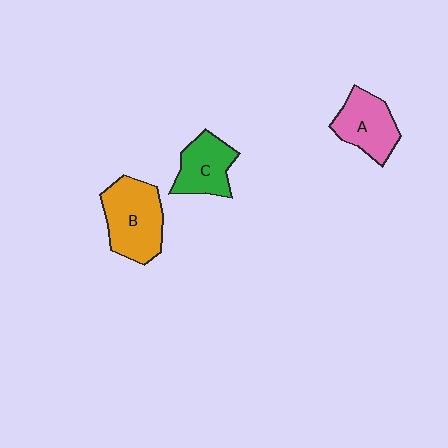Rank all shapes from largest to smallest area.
From largest to smallest: B (orange), A (pink), C (green).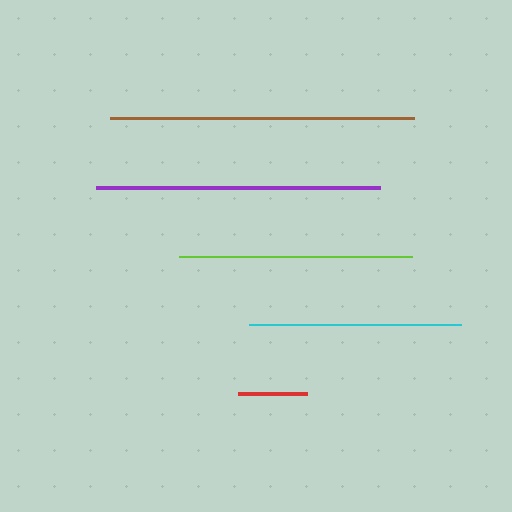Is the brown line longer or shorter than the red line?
The brown line is longer than the red line.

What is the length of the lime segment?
The lime segment is approximately 232 pixels long.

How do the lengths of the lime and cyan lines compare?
The lime and cyan lines are approximately the same length.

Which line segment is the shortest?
The red line is the shortest at approximately 70 pixels.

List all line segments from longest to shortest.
From longest to shortest: brown, purple, lime, cyan, red.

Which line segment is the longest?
The brown line is the longest at approximately 304 pixels.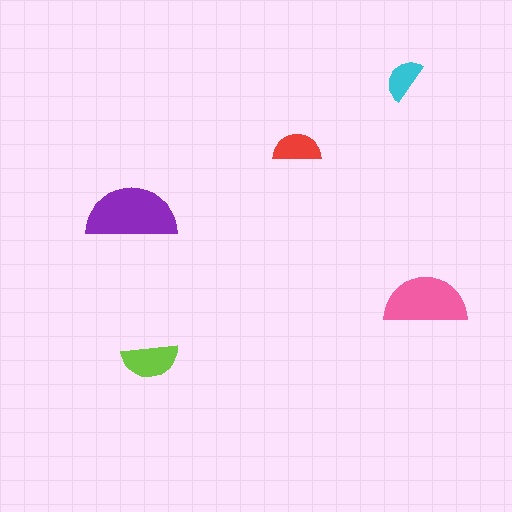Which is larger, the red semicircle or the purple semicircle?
The purple one.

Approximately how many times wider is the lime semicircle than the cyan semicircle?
About 1.5 times wider.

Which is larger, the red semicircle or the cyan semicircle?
The red one.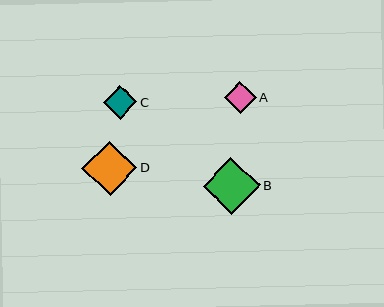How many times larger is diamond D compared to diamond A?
Diamond D is approximately 1.7 times the size of diamond A.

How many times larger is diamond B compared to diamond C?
Diamond B is approximately 1.7 times the size of diamond C.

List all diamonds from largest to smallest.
From largest to smallest: B, D, C, A.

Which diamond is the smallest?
Diamond A is the smallest with a size of approximately 32 pixels.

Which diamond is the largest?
Diamond B is the largest with a size of approximately 57 pixels.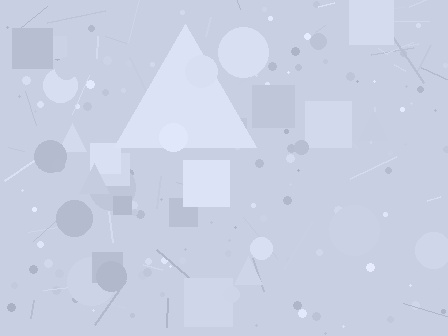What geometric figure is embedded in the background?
A triangle is embedded in the background.